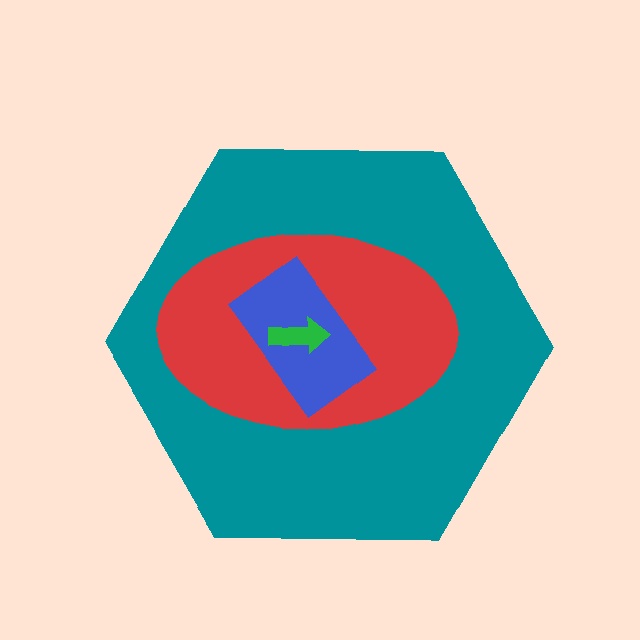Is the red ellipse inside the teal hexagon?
Yes.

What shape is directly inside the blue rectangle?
The green arrow.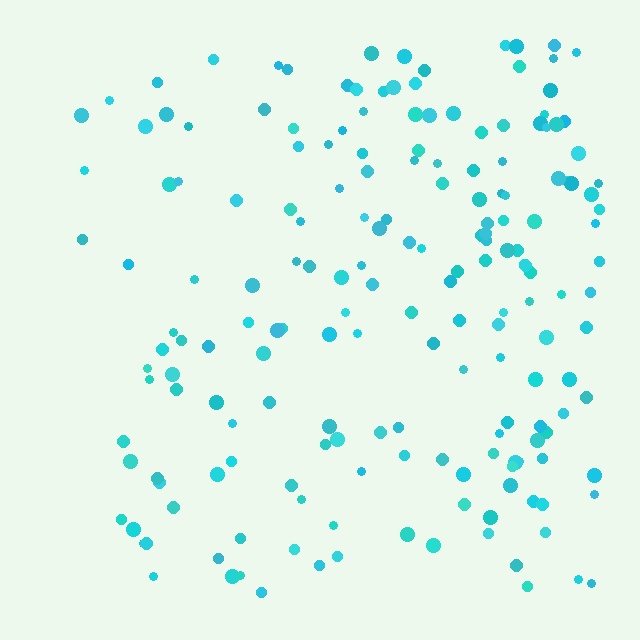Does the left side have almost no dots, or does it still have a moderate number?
Still a moderate number, just noticeably fewer than the right.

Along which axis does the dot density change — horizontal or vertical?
Horizontal.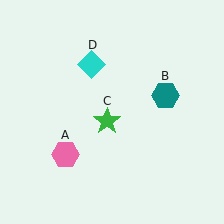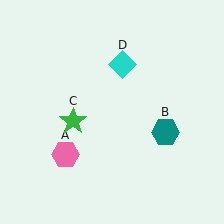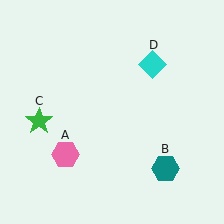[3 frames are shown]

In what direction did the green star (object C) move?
The green star (object C) moved left.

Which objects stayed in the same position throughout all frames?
Pink hexagon (object A) remained stationary.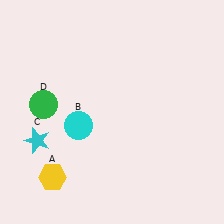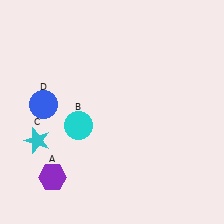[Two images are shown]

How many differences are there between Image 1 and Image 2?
There are 2 differences between the two images.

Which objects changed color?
A changed from yellow to purple. D changed from green to blue.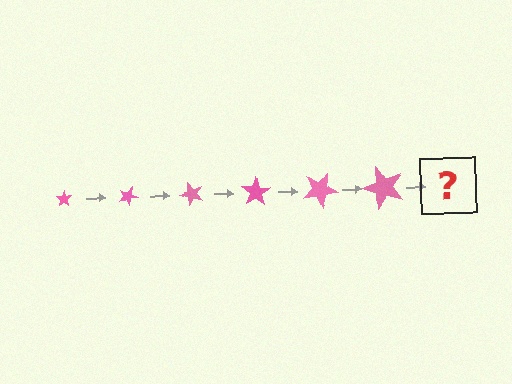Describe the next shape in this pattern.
It should be a star, larger than the previous one and rotated 150 degrees from the start.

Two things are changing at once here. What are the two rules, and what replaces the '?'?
The two rules are that the star grows larger each step and it rotates 25 degrees each step. The '?' should be a star, larger than the previous one and rotated 150 degrees from the start.